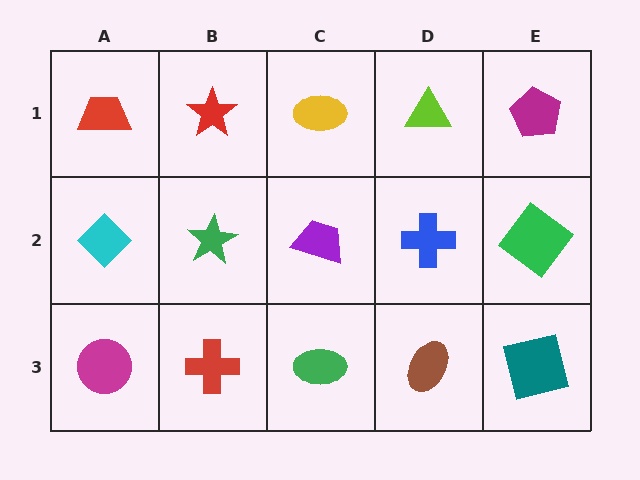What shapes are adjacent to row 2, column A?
A red trapezoid (row 1, column A), a magenta circle (row 3, column A), a green star (row 2, column B).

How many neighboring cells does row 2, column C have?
4.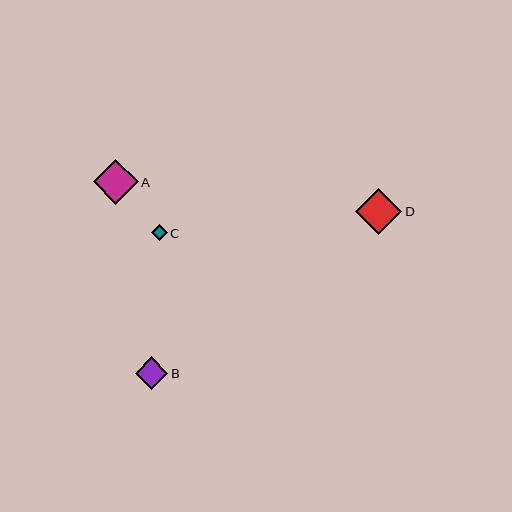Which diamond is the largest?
Diamond D is the largest with a size of approximately 46 pixels.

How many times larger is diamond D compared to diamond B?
Diamond D is approximately 1.4 times the size of diamond B.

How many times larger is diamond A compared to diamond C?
Diamond A is approximately 2.8 times the size of diamond C.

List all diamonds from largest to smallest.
From largest to smallest: D, A, B, C.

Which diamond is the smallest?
Diamond C is the smallest with a size of approximately 16 pixels.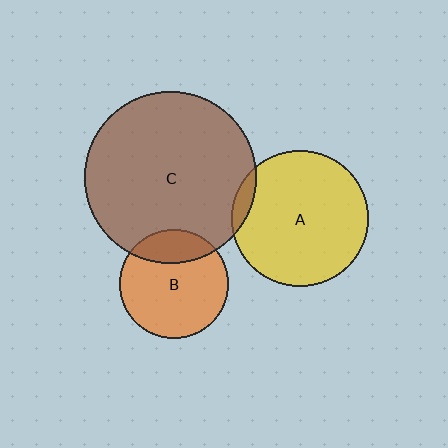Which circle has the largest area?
Circle C (brown).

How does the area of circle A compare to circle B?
Approximately 1.6 times.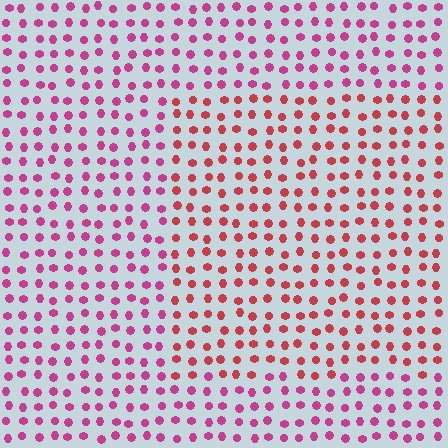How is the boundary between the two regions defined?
The boundary is defined purely by a slight shift in hue (about 31 degrees). Spacing, size, and orientation are identical on both sides.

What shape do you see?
I see a rectangle.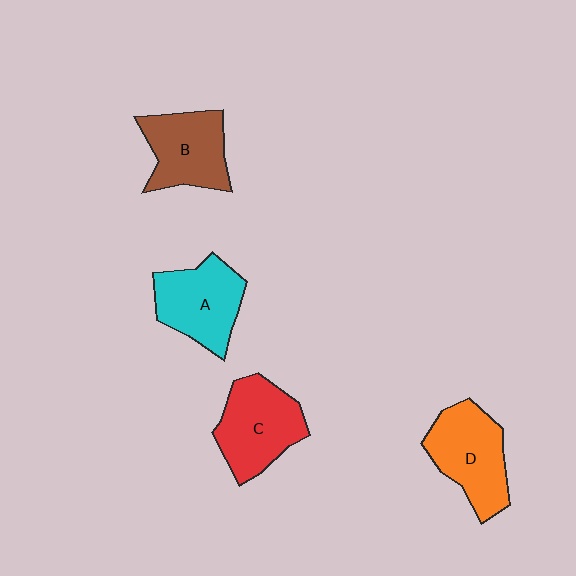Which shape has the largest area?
Shape D (orange).